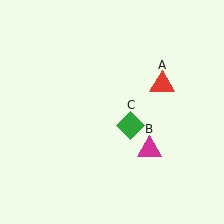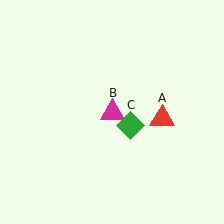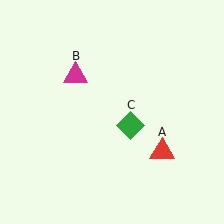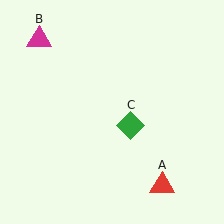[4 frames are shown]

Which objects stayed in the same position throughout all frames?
Green diamond (object C) remained stationary.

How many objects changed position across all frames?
2 objects changed position: red triangle (object A), magenta triangle (object B).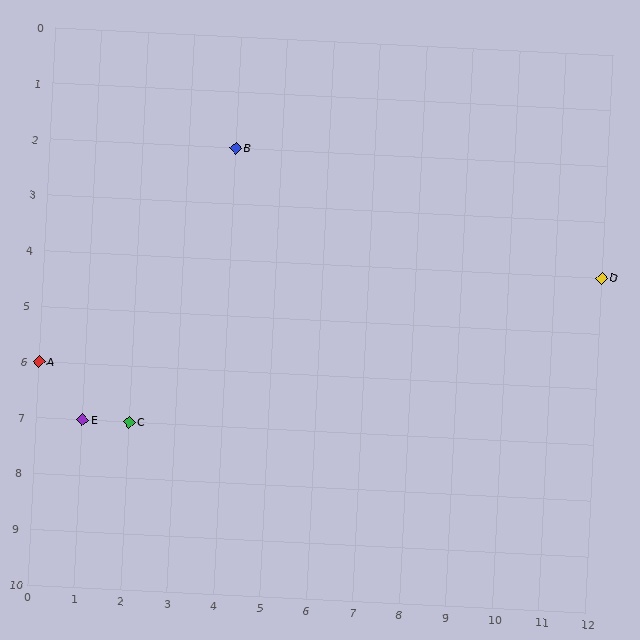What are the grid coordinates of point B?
Point B is at grid coordinates (4, 2).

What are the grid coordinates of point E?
Point E is at grid coordinates (1, 7).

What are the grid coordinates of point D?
Point D is at grid coordinates (12, 4).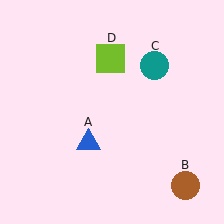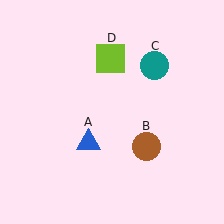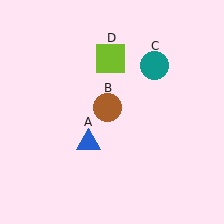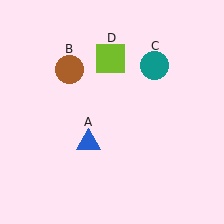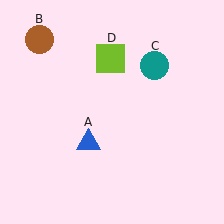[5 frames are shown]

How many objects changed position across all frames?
1 object changed position: brown circle (object B).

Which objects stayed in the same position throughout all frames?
Blue triangle (object A) and teal circle (object C) and lime square (object D) remained stationary.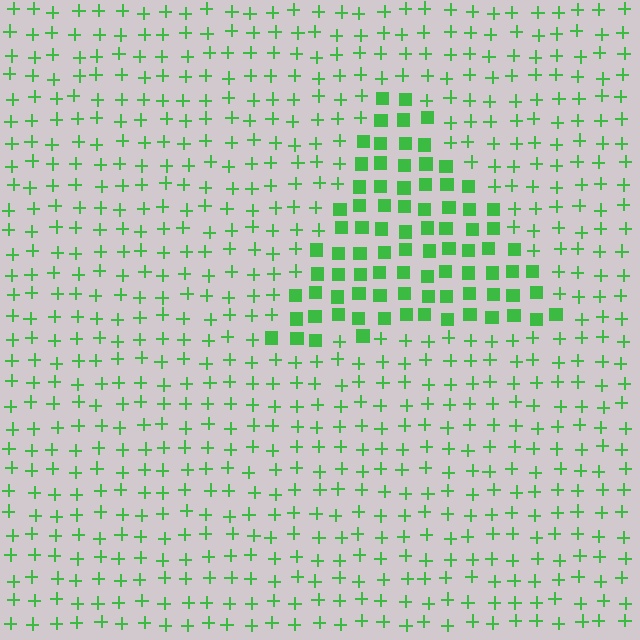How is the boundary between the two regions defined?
The boundary is defined by a change in element shape: squares inside vs. plus signs outside. All elements share the same color and spacing.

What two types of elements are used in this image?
The image uses squares inside the triangle region and plus signs outside it.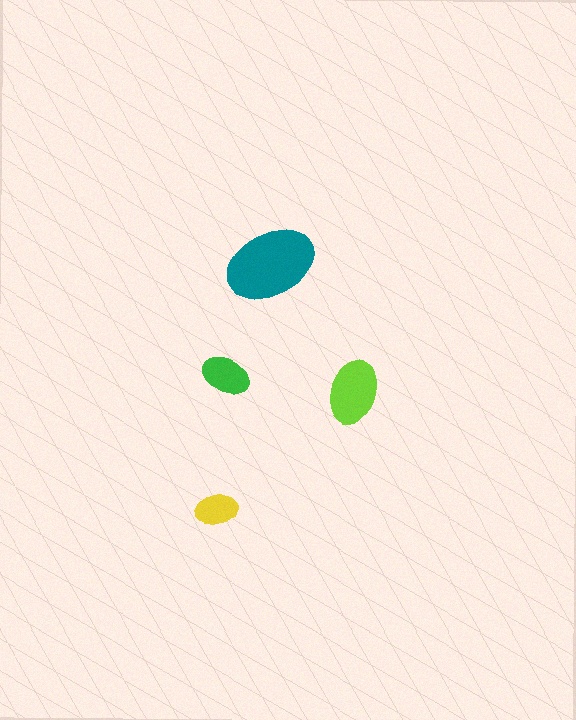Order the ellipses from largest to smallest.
the teal one, the lime one, the green one, the yellow one.